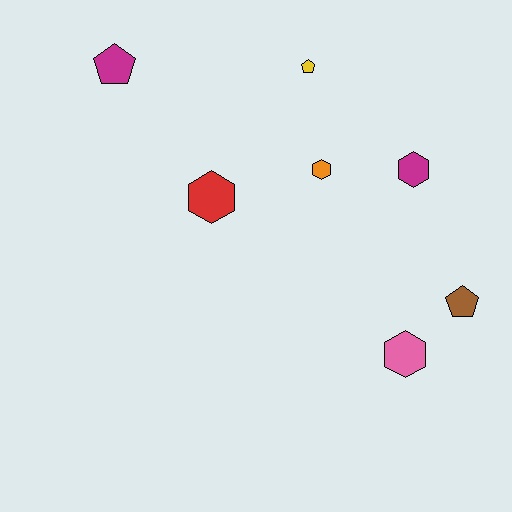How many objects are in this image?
There are 7 objects.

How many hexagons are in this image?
There are 4 hexagons.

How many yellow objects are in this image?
There is 1 yellow object.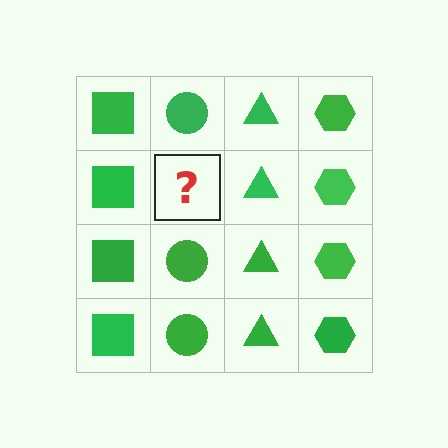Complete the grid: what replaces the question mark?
The question mark should be replaced with a green circle.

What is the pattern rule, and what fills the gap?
The rule is that each column has a consistent shape. The gap should be filled with a green circle.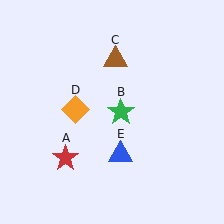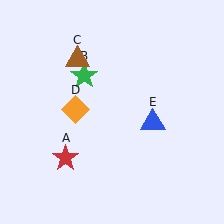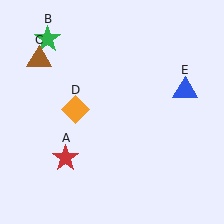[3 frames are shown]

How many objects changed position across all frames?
3 objects changed position: green star (object B), brown triangle (object C), blue triangle (object E).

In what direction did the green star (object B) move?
The green star (object B) moved up and to the left.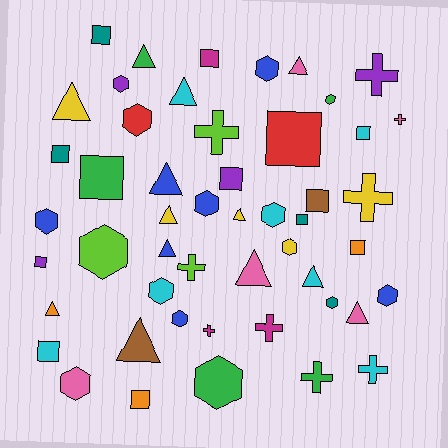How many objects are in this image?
There are 50 objects.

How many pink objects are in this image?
There are 5 pink objects.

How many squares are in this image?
There are 13 squares.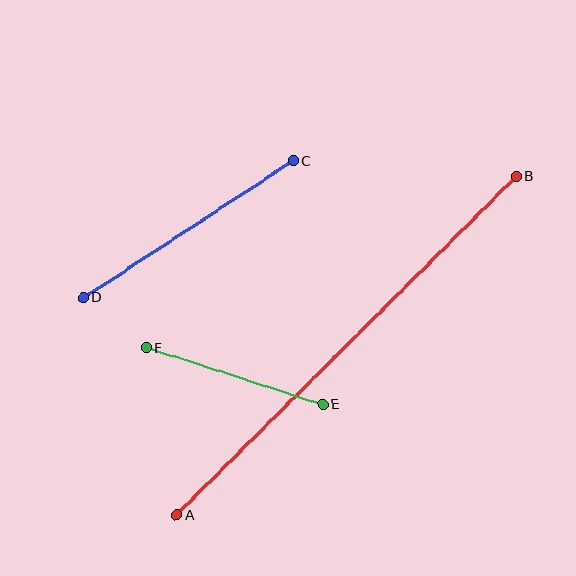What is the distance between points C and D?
The distance is approximately 251 pixels.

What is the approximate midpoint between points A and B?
The midpoint is at approximately (346, 346) pixels.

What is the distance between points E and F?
The distance is approximately 185 pixels.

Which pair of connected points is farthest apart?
Points A and B are farthest apart.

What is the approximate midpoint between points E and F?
The midpoint is at approximately (235, 376) pixels.